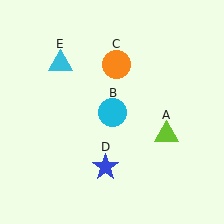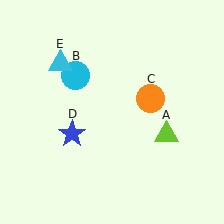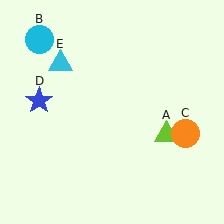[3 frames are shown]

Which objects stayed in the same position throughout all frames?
Lime triangle (object A) and cyan triangle (object E) remained stationary.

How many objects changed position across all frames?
3 objects changed position: cyan circle (object B), orange circle (object C), blue star (object D).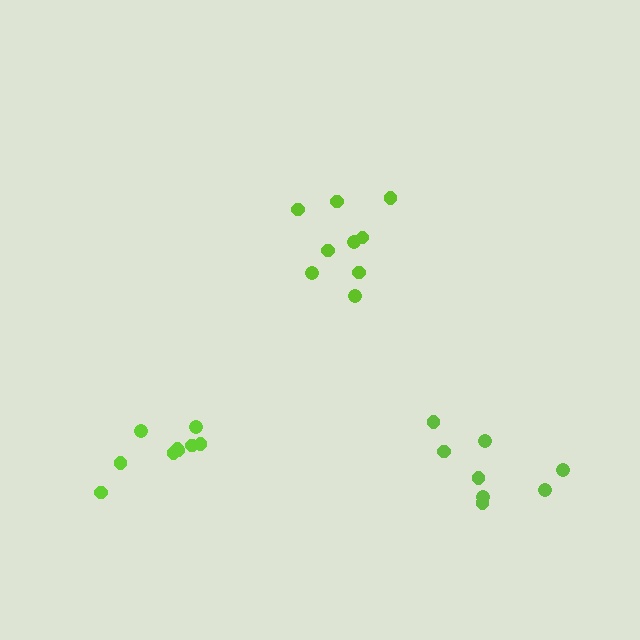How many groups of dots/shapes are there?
There are 3 groups.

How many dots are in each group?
Group 1: 8 dots, Group 2: 9 dots, Group 3: 9 dots (26 total).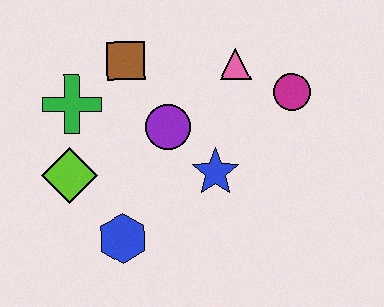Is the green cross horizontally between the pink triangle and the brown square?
No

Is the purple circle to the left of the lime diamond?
No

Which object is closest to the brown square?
The green cross is closest to the brown square.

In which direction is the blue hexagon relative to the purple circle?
The blue hexagon is below the purple circle.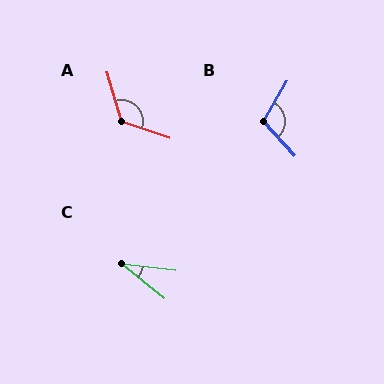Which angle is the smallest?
C, at approximately 33 degrees.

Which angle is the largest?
A, at approximately 125 degrees.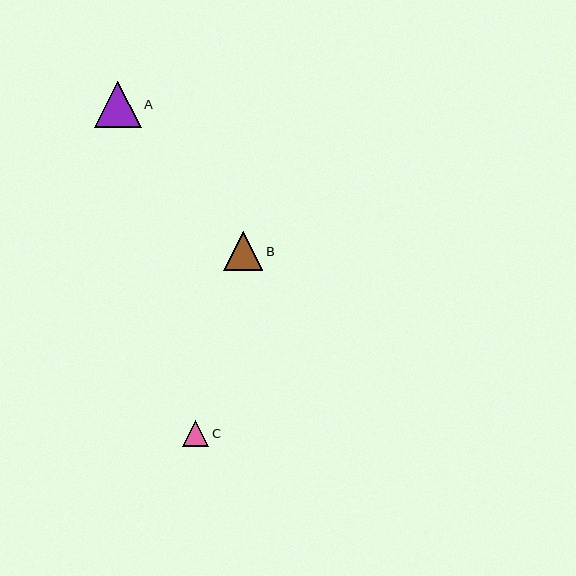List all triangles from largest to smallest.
From largest to smallest: A, B, C.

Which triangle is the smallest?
Triangle C is the smallest with a size of approximately 26 pixels.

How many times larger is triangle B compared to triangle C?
Triangle B is approximately 1.5 times the size of triangle C.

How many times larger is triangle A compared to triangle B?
Triangle A is approximately 1.2 times the size of triangle B.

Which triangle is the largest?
Triangle A is the largest with a size of approximately 47 pixels.